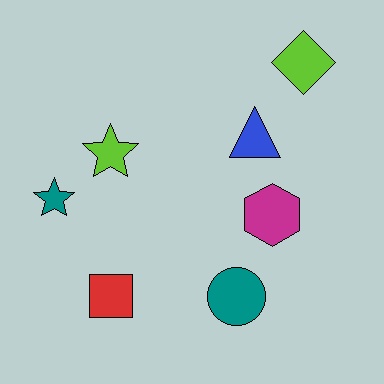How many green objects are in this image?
There are no green objects.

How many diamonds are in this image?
There is 1 diamond.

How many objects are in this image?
There are 7 objects.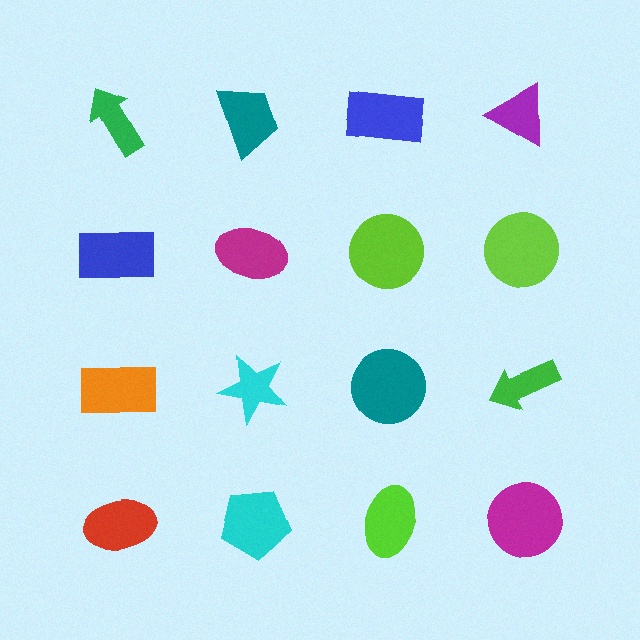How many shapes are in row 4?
4 shapes.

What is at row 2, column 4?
A lime circle.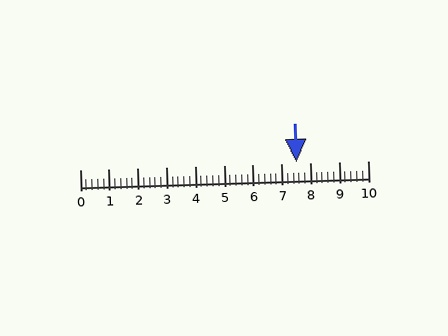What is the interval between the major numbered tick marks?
The major tick marks are spaced 1 units apart.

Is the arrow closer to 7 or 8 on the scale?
The arrow is closer to 8.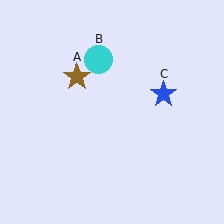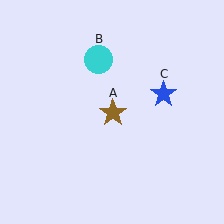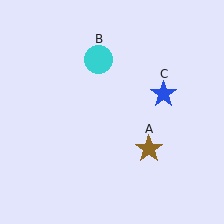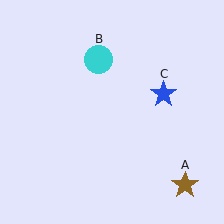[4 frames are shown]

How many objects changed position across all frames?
1 object changed position: brown star (object A).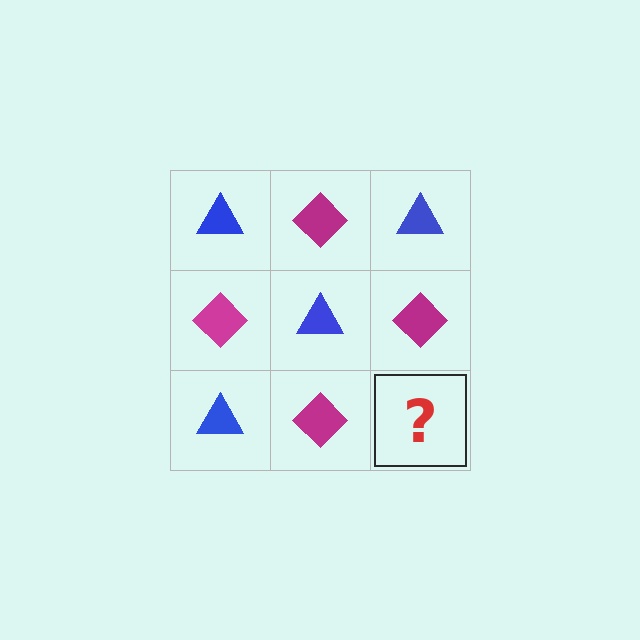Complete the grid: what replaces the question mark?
The question mark should be replaced with a blue triangle.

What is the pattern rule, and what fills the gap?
The rule is that it alternates blue triangle and magenta diamond in a checkerboard pattern. The gap should be filled with a blue triangle.